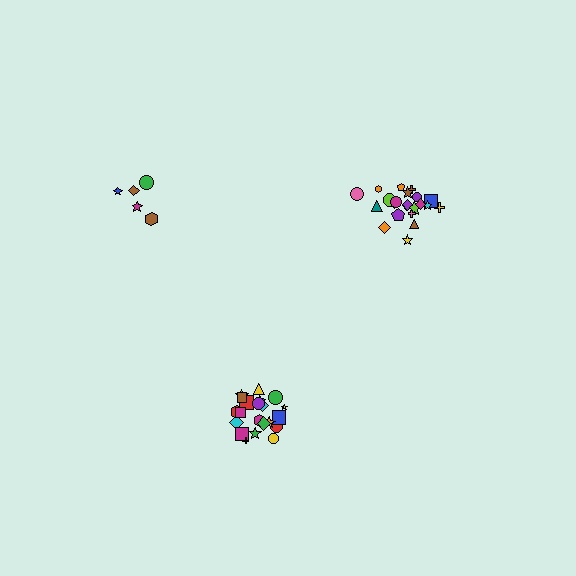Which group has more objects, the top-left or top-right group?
The top-right group.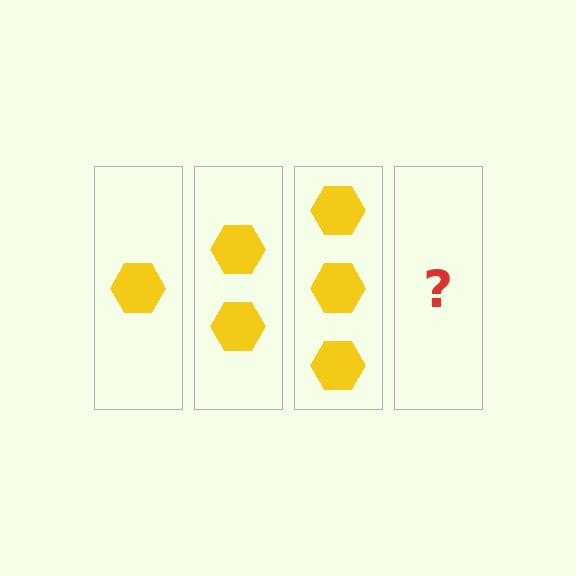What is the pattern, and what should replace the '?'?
The pattern is that each step adds one more hexagon. The '?' should be 4 hexagons.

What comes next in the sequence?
The next element should be 4 hexagons.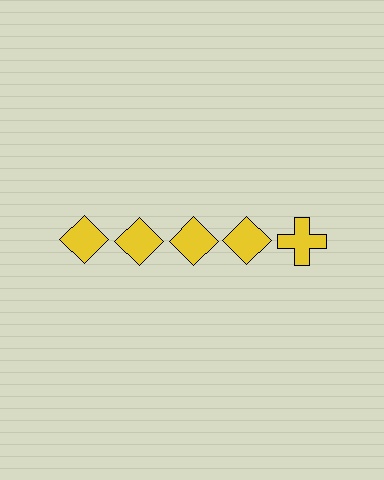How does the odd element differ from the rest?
It has a different shape: cross instead of diamond.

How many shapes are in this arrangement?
There are 5 shapes arranged in a grid pattern.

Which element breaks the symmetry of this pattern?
The yellow cross in the top row, rightmost column breaks the symmetry. All other shapes are yellow diamonds.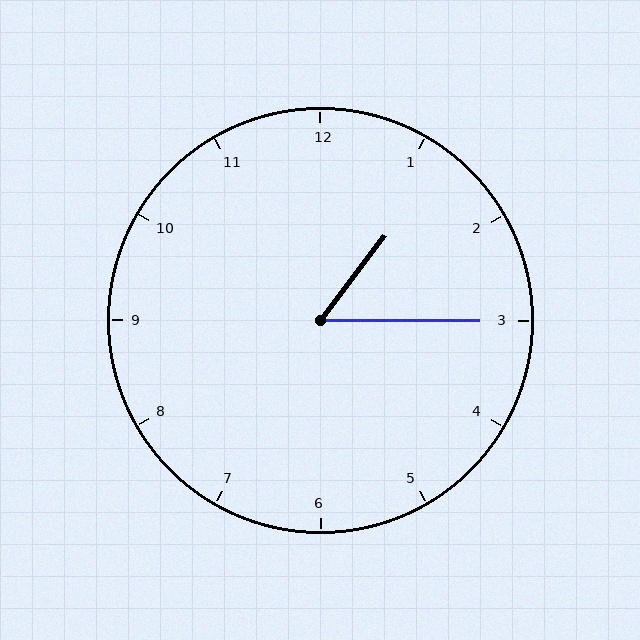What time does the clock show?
1:15.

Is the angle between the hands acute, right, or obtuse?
It is acute.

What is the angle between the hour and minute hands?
Approximately 52 degrees.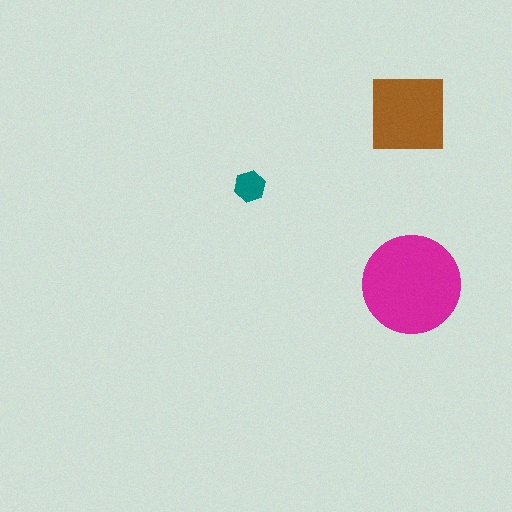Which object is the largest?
The magenta circle.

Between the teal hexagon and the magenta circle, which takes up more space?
The magenta circle.